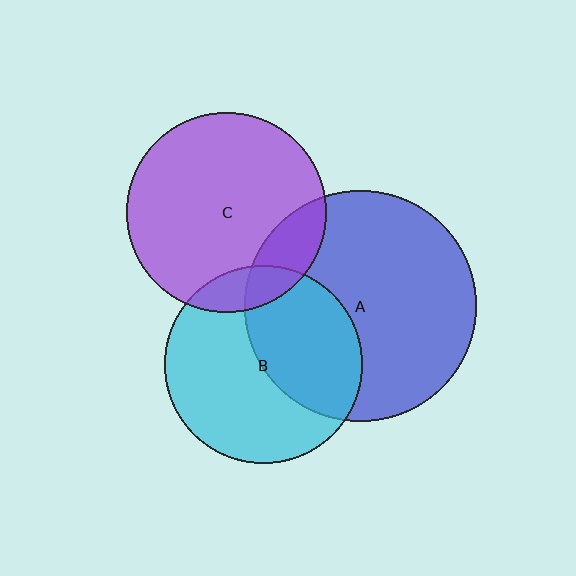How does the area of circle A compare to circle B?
Approximately 1.4 times.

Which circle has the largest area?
Circle A (blue).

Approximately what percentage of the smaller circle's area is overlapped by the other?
Approximately 40%.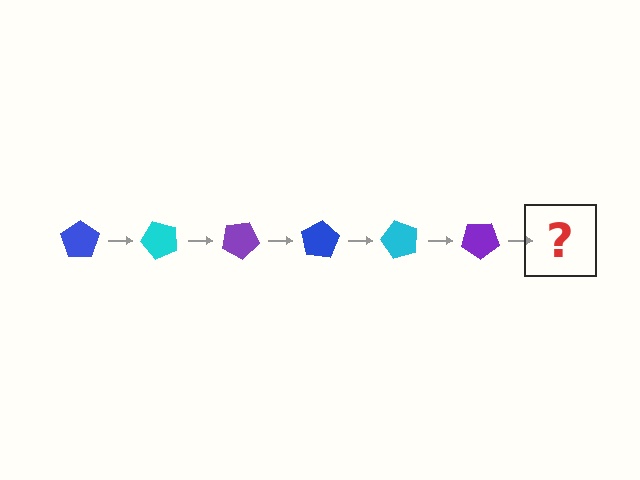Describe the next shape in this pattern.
It should be a blue pentagon, rotated 300 degrees from the start.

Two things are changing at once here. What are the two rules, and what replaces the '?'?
The two rules are that it rotates 50 degrees each step and the color cycles through blue, cyan, and purple. The '?' should be a blue pentagon, rotated 300 degrees from the start.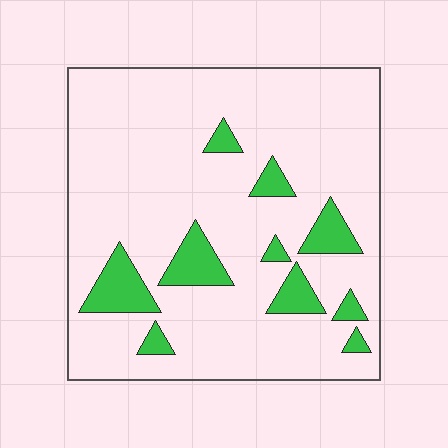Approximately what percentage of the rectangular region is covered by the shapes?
Approximately 15%.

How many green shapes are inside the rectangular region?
10.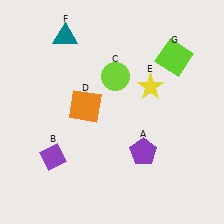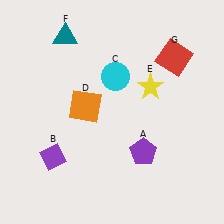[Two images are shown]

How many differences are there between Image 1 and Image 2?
There are 2 differences between the two images.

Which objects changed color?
C changed from lime to cyan. G changed from lime to red.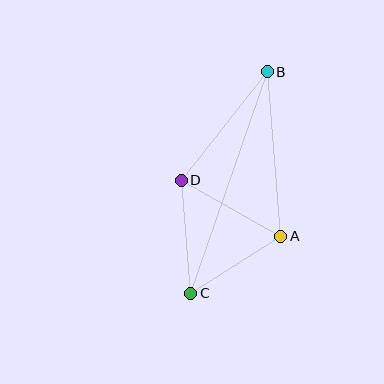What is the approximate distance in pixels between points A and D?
The distance between A and D is approximately 114 pixels.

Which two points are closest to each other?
Points A and C are closest to each other.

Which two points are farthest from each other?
Points B and C are farthest from each other.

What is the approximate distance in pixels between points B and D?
The distance between B and D is approximately 139 pixels.